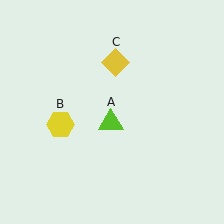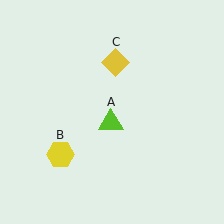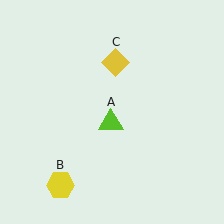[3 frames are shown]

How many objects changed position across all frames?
1 object changed position: yellow hexagon (object B).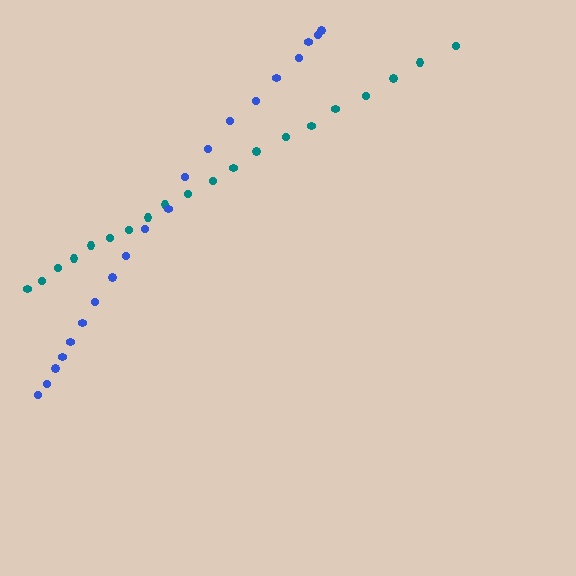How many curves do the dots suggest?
There are 2 distinct paths.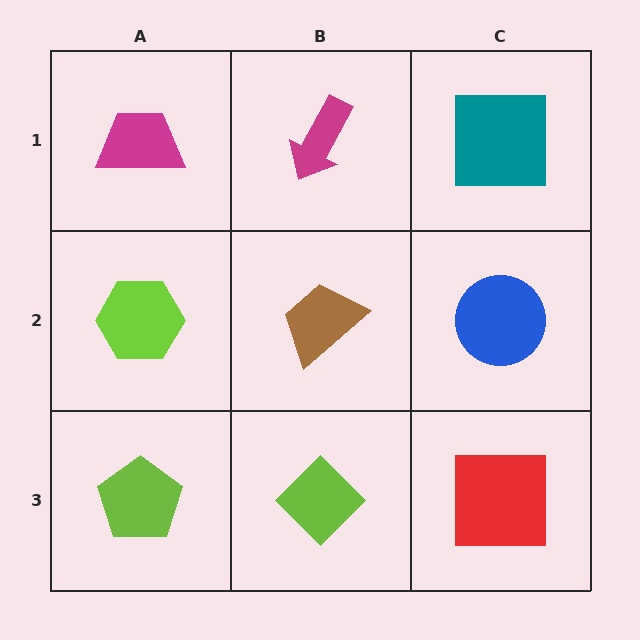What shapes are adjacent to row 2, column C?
A teal square (row 1, column C), a red square (row 3, column C), a brown trapezoid (row 2, column B).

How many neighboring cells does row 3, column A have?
2.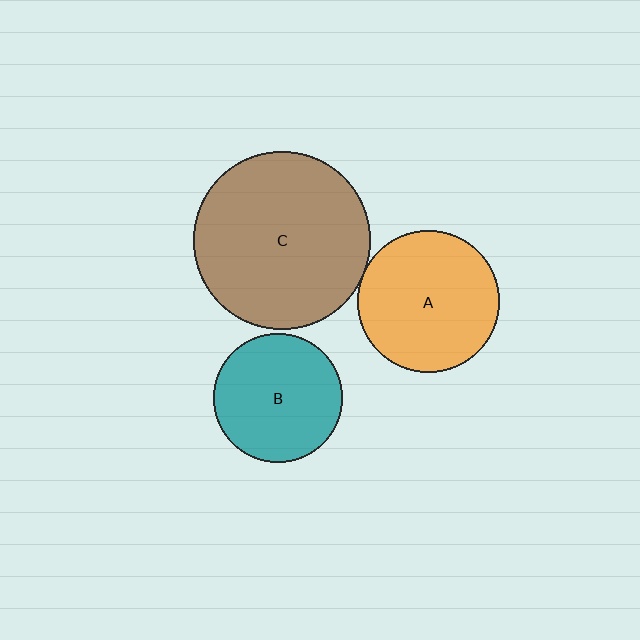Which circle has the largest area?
Circle C (brown).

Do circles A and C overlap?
Yes.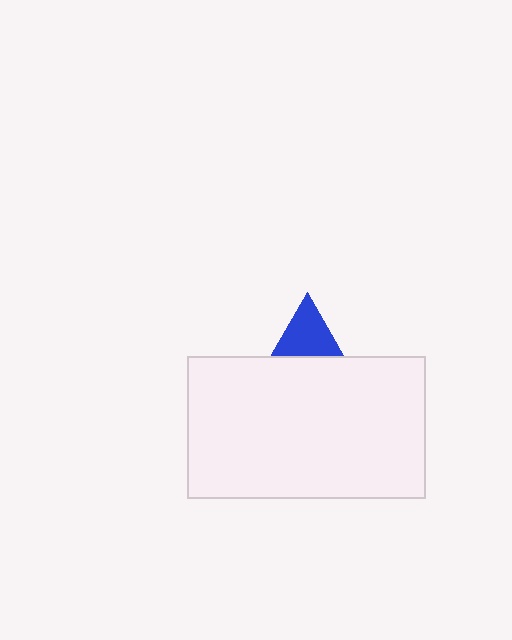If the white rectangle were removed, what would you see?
You would see the complete blue triangle.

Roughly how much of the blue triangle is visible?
A small part of it is visible (roughly 30%).